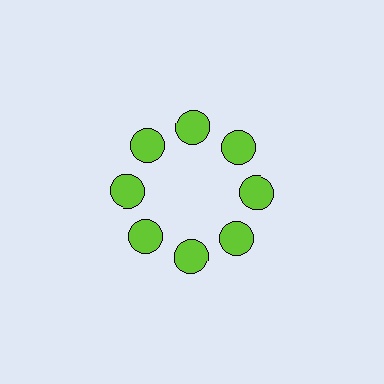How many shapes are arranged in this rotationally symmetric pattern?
There are 8 shapes, arranged in 8 groups of 1.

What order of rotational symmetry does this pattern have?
This pattern has 8-fold rotational symmetry.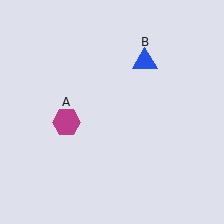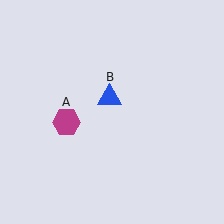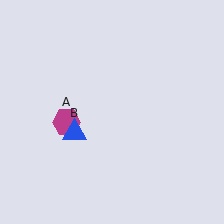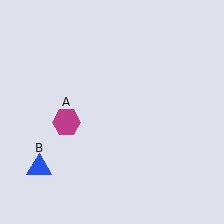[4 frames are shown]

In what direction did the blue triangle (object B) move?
The blue triangle (object B) moved down and to the left.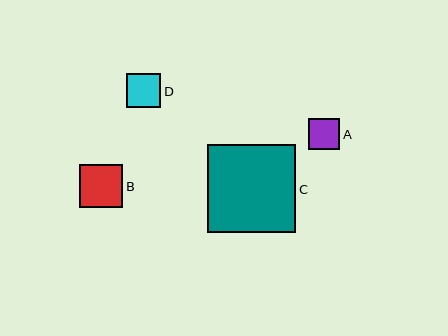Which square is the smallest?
Square A is the smallest with a size of approximately 31 pixels.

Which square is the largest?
Square C is the largest with a size of approximately 88 pixels.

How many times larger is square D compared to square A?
Square D is approximately 1.1 times the size of square A.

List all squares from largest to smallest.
From largest to smallest: C, B, D, A.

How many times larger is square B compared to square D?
Square B is approximately 1.3 times the size of square D.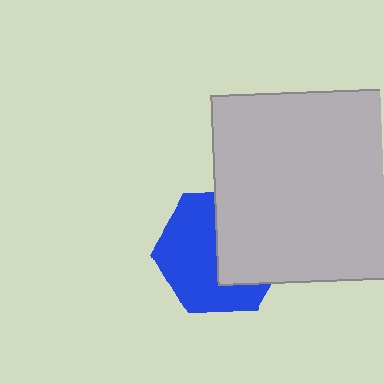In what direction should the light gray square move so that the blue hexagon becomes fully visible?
The light gray square should move right. That is the shortest direction to clear the overlap and leave the blue hexagon fully visible.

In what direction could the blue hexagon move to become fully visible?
The blue hexagon could move left. That would shift it out from behind the light gray square entirely.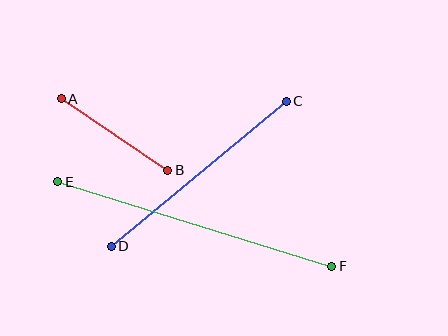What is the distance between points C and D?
The distance is approximately 227 pixels.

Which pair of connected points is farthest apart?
Points E and F are farthest apart.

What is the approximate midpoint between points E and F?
The midpoint is at approximately (195, 224) pixels.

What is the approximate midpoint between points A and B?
The midpoint is at approximately (115, 134) pixels.